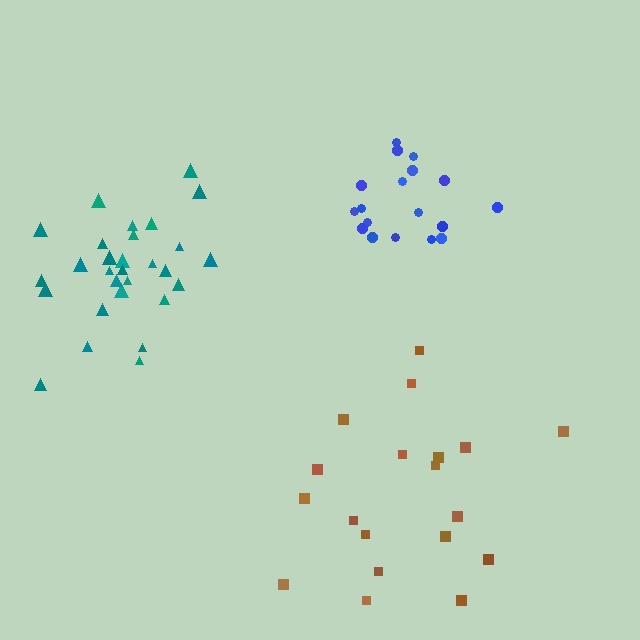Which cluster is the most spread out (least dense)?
Brown.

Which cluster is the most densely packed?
Blue.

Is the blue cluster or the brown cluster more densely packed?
Blue.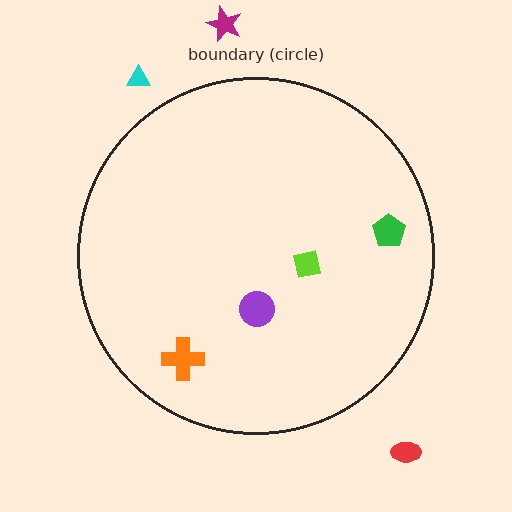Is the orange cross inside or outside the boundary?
Inside.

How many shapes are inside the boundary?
4 inside, 3 outside.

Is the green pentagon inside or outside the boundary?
Inside.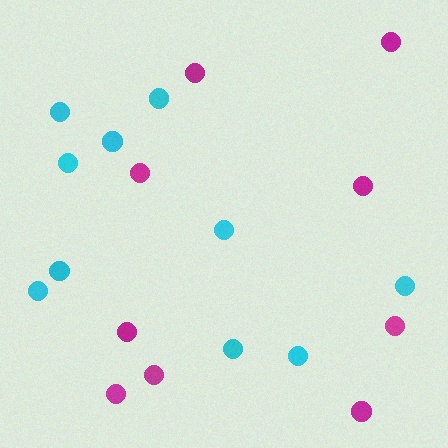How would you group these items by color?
There are 2 groups: one group of cyan circles (10) and one group of magenta circles (9).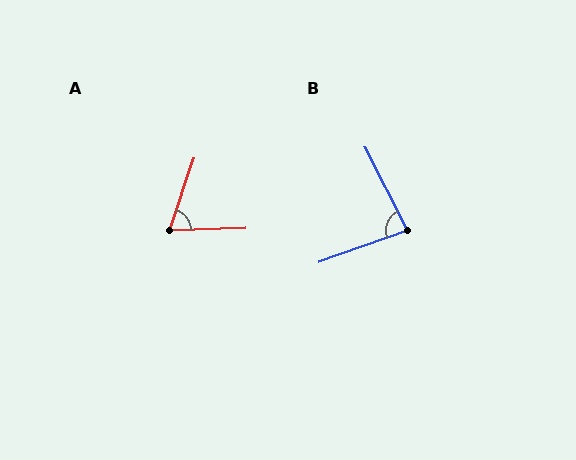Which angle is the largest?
B, at approximately 83 degrees.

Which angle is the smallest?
A, at approximately 70 degrees.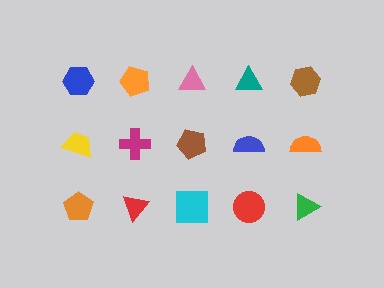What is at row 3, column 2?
A red triangle.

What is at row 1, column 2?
An orange pentagon.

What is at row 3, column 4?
A red circle.